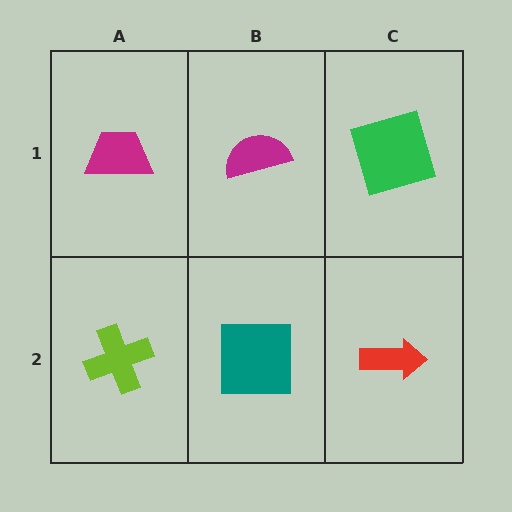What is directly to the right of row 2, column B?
A red arrow.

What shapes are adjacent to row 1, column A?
A lime cross (row 2, column A), a magenta semicircle (row 1, column B).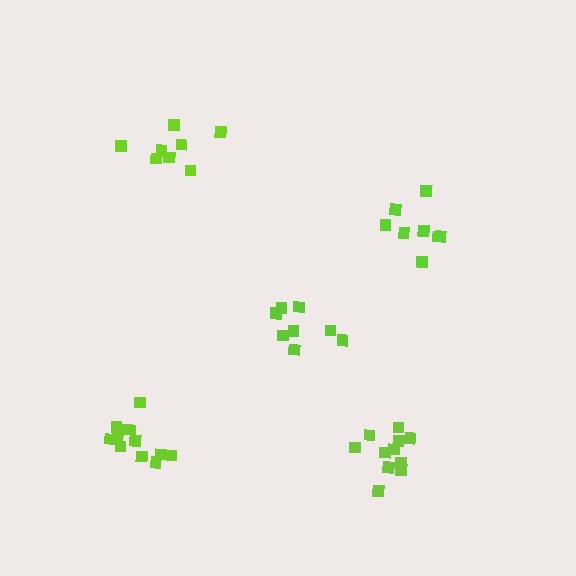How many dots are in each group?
Group 1: 8 dots, Group 2: 11 dots, Group 3: 12 dots, Group 4: 8 dots, Group 5: 8 dots (47 total).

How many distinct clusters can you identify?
There are 5 distinct clusters.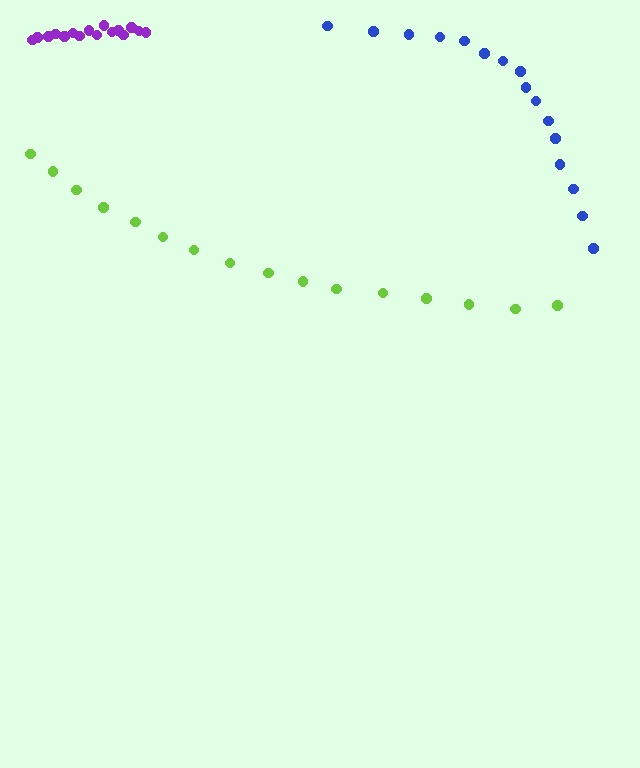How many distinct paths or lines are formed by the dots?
There are 3 distinct paths.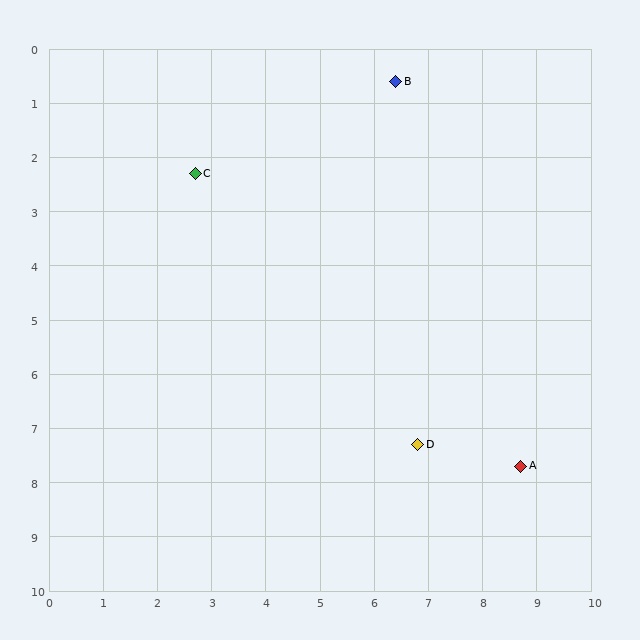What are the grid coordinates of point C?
Point C is at approximately (2.7, 2.3).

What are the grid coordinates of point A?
Point A is at approximately (8.7, 7.7).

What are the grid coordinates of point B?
Point B is at approximately (6.4, 0.6).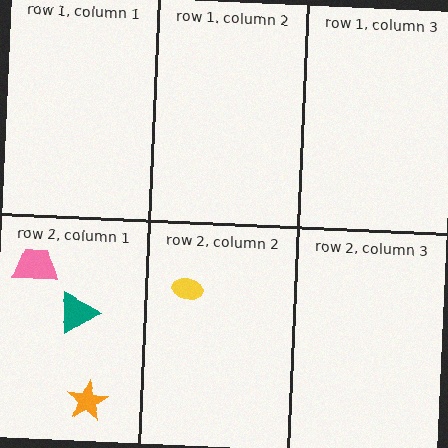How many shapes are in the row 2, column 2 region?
1.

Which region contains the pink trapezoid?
The row 2, column 1 region.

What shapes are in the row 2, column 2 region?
The yellow ellipse.